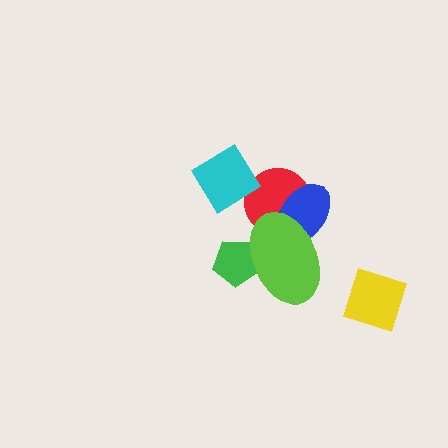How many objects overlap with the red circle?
2 objects overlap with the red circle.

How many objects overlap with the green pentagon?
1 object overlaps with the green pentagon.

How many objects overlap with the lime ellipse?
3 objects overlap with the lime ellipse.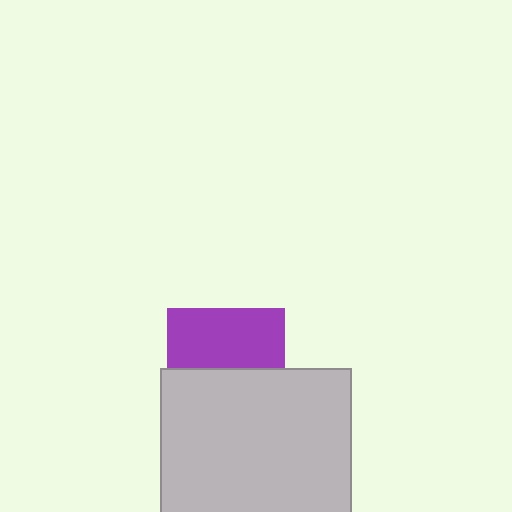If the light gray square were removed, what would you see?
You would see the complete purple square.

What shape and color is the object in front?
The object in front is a light gray square.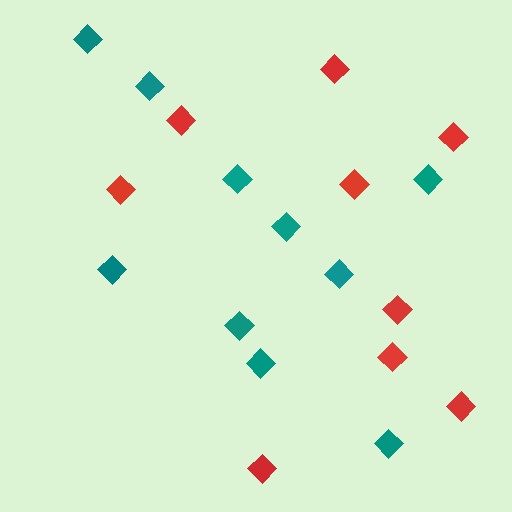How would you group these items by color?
There are 2 groups: one group of teal diamonds (10) and one group of red diamonds (9).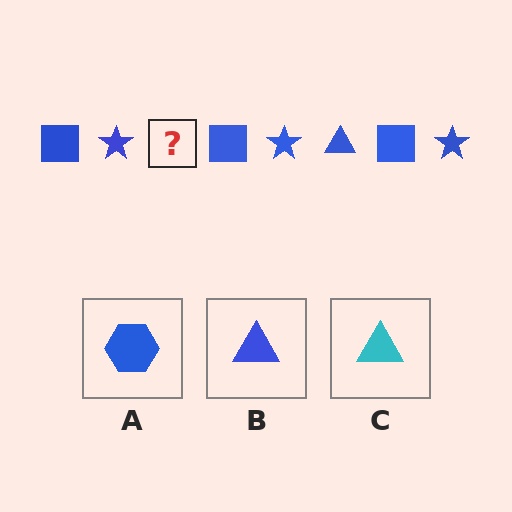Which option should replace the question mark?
Option B.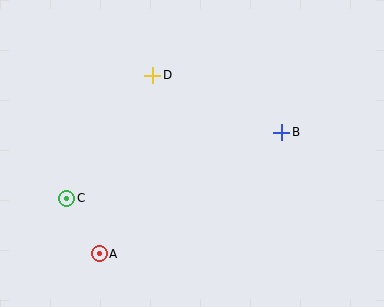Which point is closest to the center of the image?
Point D at (153, 75) is closest to the center.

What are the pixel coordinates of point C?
Point C is at (67, 198).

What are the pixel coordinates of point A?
Point A is at (99, 254).